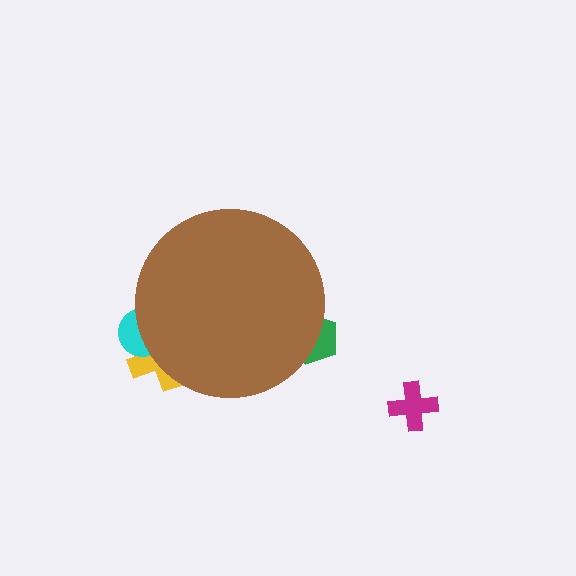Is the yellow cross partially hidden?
Yes, the yellow cross is partially hidden behind the brown circle.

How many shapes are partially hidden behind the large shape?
3 shapes are partially hidden.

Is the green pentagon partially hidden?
Yes, the green pentagon is partially hidden behind the brown circle.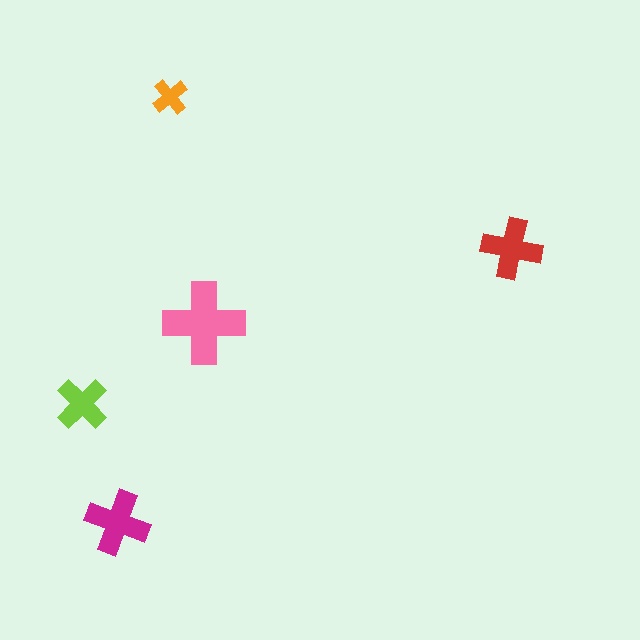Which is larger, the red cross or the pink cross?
The pink one.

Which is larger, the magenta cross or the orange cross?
The magenta one.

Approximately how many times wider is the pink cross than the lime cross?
About 1.5 times wider.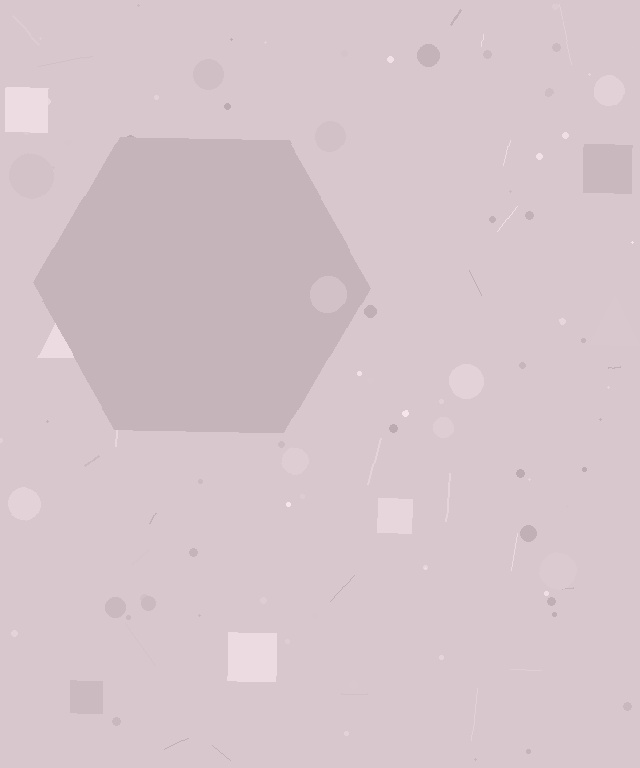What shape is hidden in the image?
A hexagon is hidden in the image.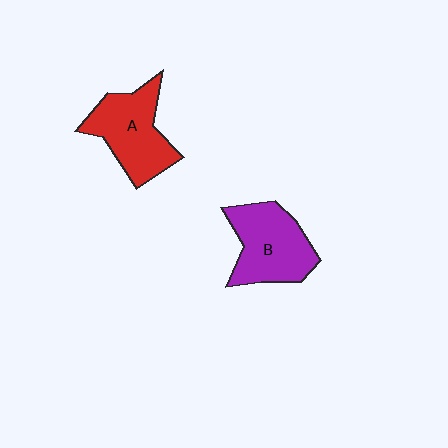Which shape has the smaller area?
Shape A (red).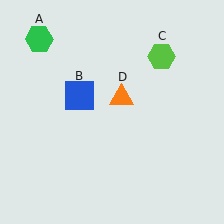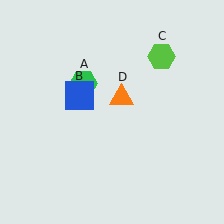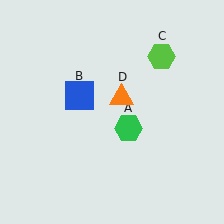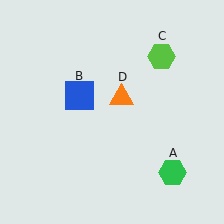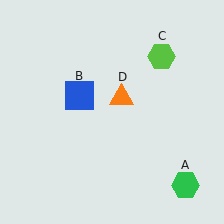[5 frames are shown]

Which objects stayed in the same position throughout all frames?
Blue square (object B) and lime hexagon (object C) and orange triangle (object D) remained stationary.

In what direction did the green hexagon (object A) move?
The green hexagon (object A) moved down and to the right.